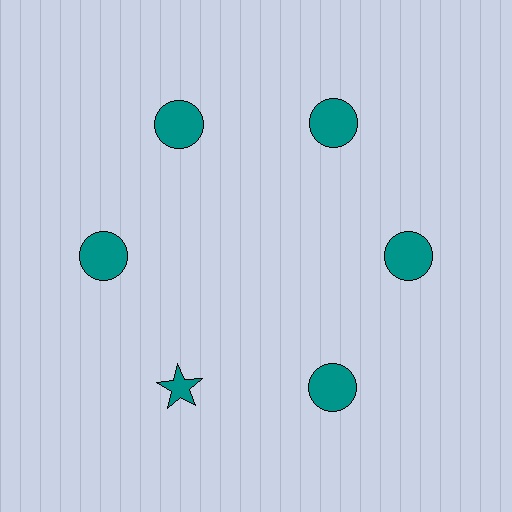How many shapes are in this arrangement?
There are 6 shapes arranged in a ring pattern.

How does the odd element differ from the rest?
It has a different shape: star instead of circle.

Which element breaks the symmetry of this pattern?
The teal star at roughly the 7 o'clock position breaks the symmetry. All other shapes are teal circles.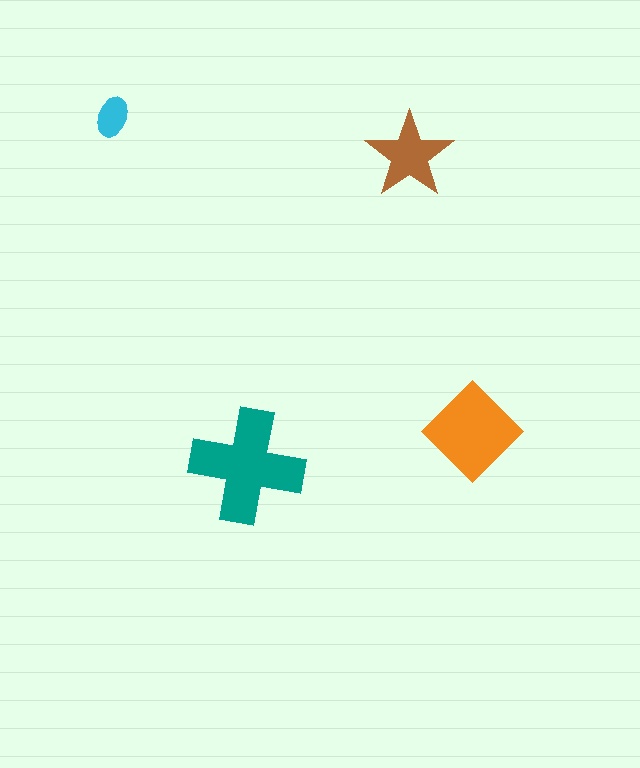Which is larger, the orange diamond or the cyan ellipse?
The orange diamond.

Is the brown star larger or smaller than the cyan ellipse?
Larger.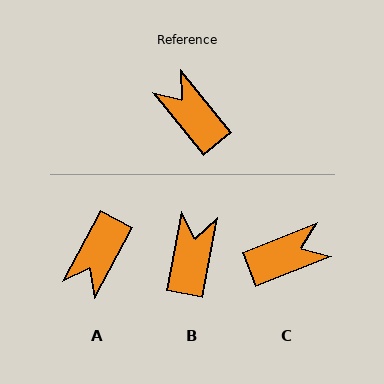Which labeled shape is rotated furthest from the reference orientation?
A, about 113 degrees away.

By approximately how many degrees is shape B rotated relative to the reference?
Approximately 49 degrees clockwise.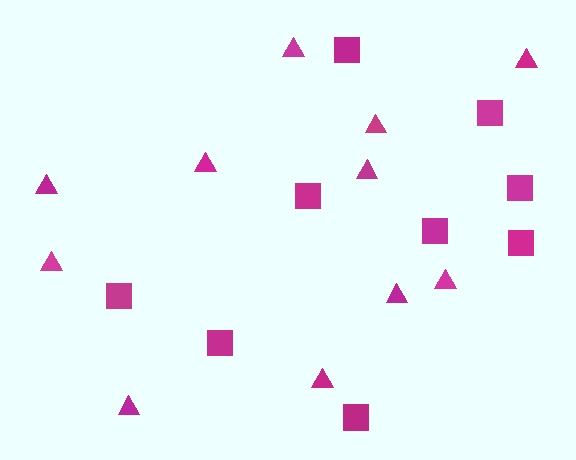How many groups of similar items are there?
There are 2 groups: one group of squares (9) and one group of triangles (11).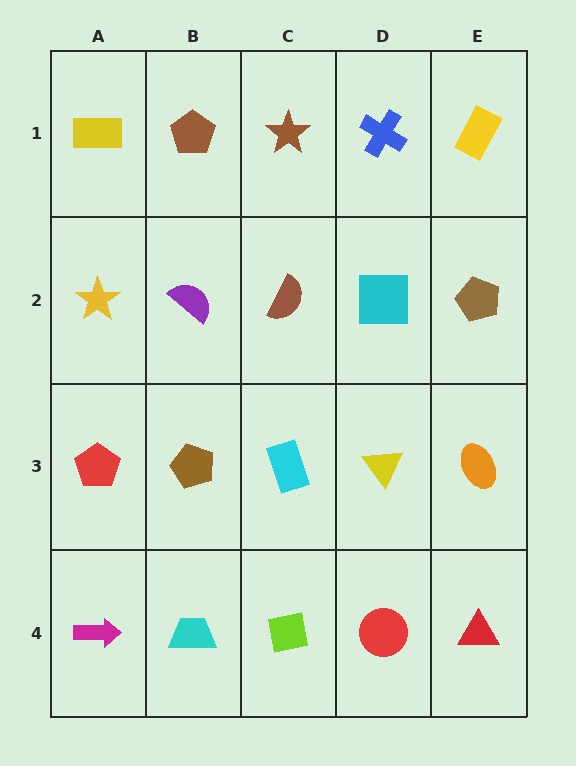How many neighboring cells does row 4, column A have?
2.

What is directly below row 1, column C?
A brown semicircle.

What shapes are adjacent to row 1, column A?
A yellow star (row 2, column A), a brown pentagon (row 1, column B).